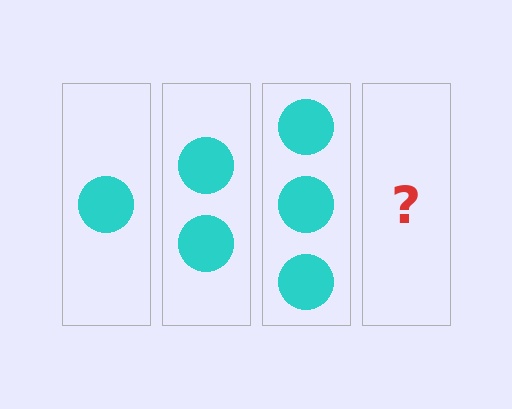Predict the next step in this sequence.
The next step is 4 circles.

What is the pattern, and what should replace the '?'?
The pattern is that each step adds one more circle. The '?' should be 4 circles.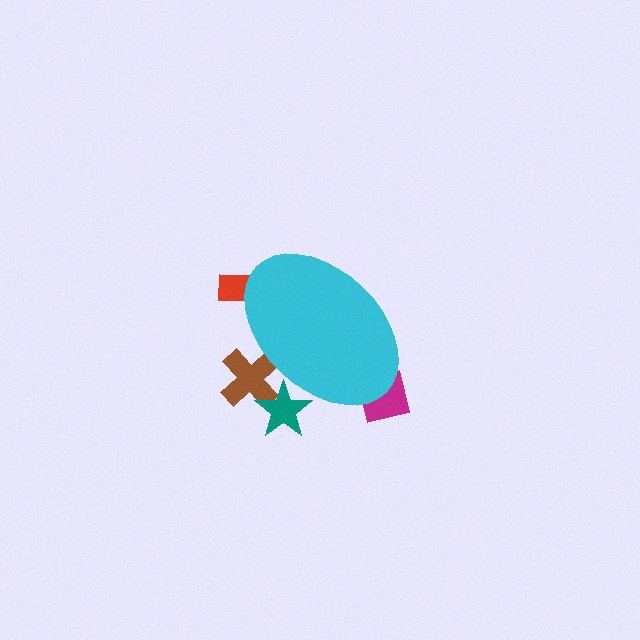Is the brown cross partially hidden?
Yes, the brown cross is partially hidden behind the cyan ellipse.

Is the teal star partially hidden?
Yes, the teal star is partially hidden behind the cyan ellipse.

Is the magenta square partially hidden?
Yes, the magenta square is partially hidden behind the cyan ellipse.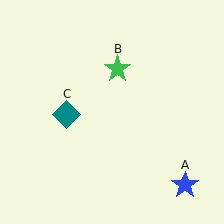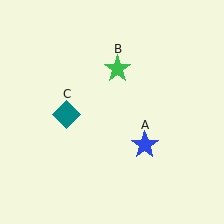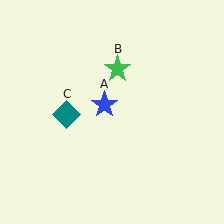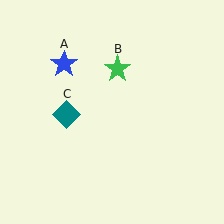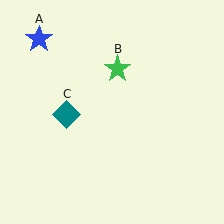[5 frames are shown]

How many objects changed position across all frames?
1 object changed position: blue star (object A).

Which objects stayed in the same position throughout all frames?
Green star (object B) and teal diamond (object C) remained stationary.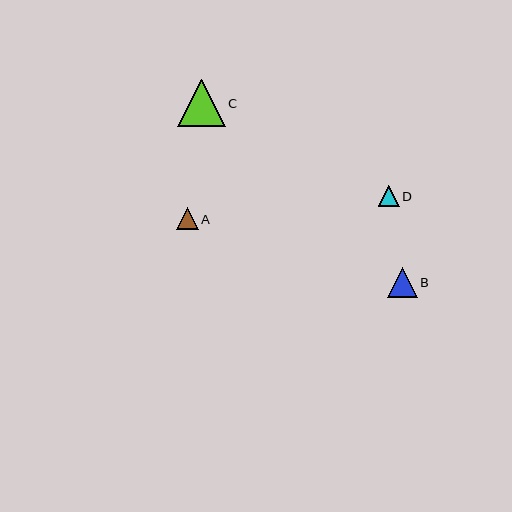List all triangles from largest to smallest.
From largest to smallest: C, B, A, D.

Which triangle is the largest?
Triangle C is the largest with a size of approximately 48 pixels.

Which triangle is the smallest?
Triangle D is the smallest with a size of approximately 21 pixels.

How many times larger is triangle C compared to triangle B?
Triangle C is approximately 1.6 times the size of triangle B.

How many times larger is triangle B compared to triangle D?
Triangle B is approximately 1.4 times the size of triangle D.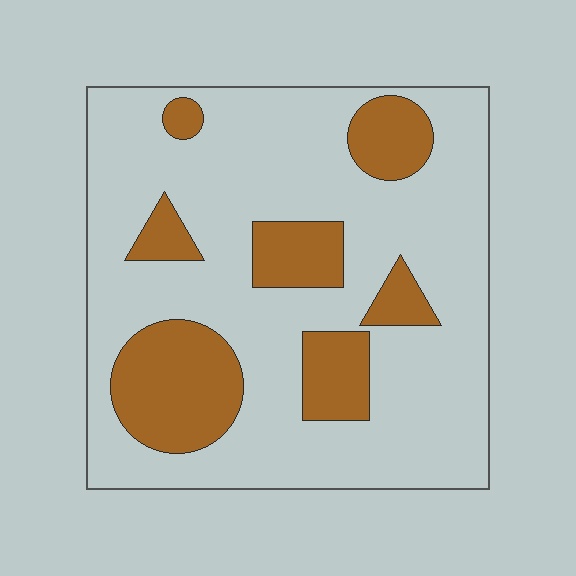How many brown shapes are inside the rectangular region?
7.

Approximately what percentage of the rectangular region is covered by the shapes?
Approximately 25%.